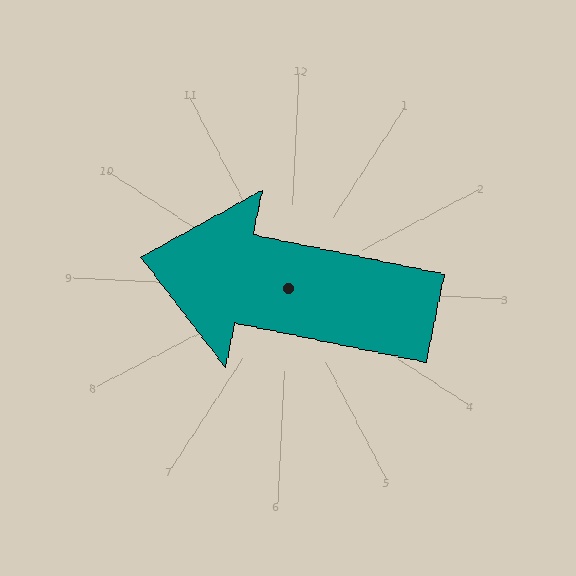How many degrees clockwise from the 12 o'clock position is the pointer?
Approximately 279 degrees.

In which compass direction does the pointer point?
West.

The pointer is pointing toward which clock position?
Roughly 9 o'clock.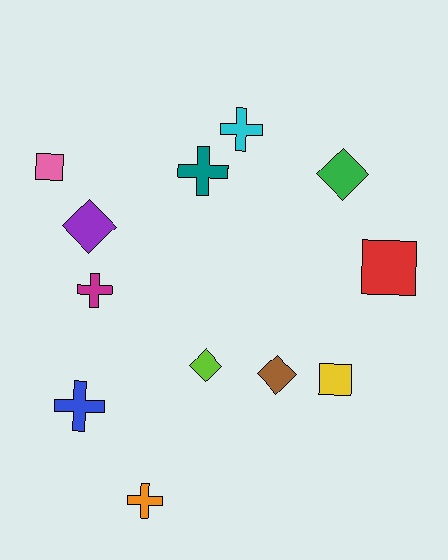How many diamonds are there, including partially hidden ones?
There are 4 diamonds.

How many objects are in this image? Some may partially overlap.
There are 12 objects.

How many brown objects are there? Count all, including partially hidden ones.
There is 1 brown object.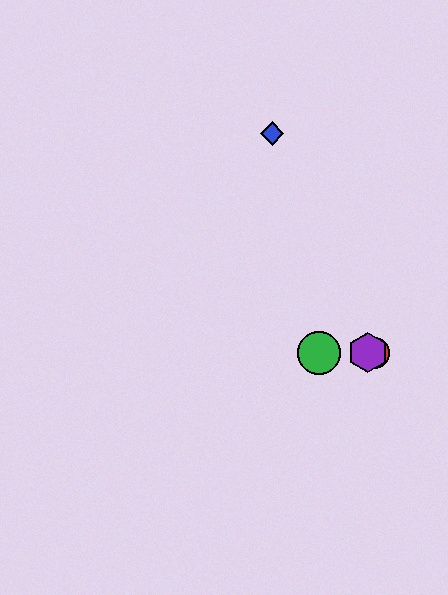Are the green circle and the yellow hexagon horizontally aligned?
Yes, both are at y≈353.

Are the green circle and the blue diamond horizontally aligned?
No, the green circle is at y≈353 and the blue diamond is at y≈134.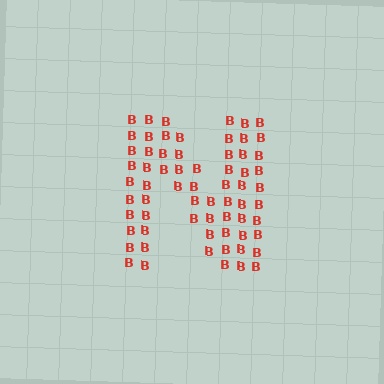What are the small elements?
The small elements are letter B's.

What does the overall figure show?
The overall figure shows the letter N.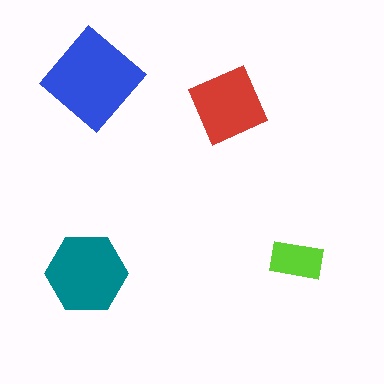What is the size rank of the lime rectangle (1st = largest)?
4th.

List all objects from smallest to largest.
The lime rectangle, the red square, the teal hexagon, the blue diamond.